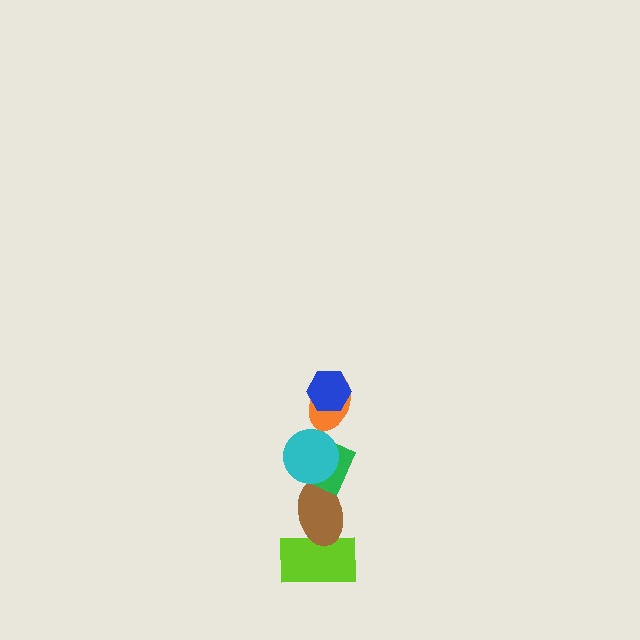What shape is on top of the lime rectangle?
The brown ellipse is on top of the lime rectangle.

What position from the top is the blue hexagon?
The blue hexagon is 1st from the top.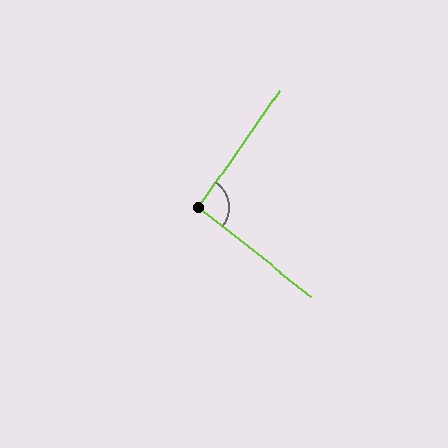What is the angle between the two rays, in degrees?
Approximately 94 degrees.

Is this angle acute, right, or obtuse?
It is approximately a right angle.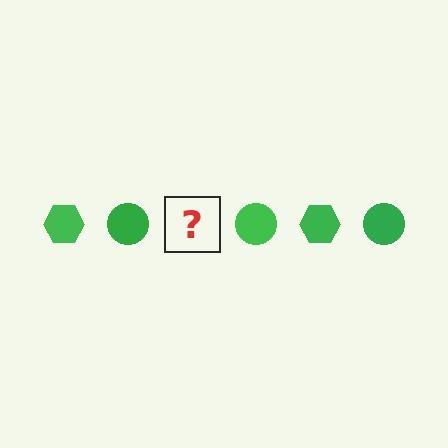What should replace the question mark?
The question mark should be replaced with a green hexagon.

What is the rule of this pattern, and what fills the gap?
The rule is that the pattern cycles through hexagon, circle shapes in green. The gap should be filled with a green hexagon.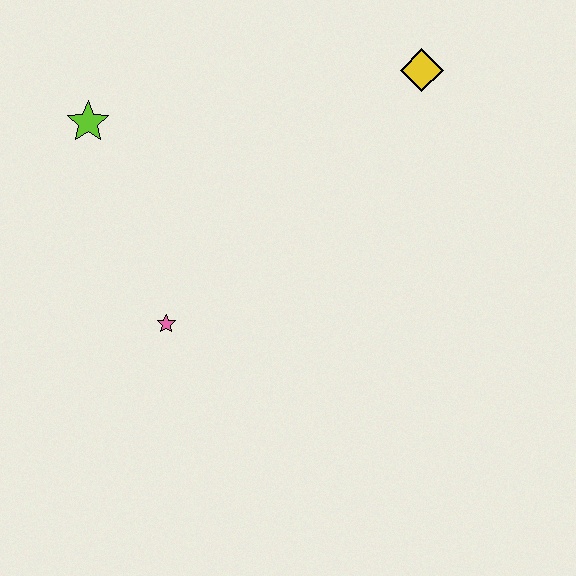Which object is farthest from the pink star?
The yellow diamond is farthest from the pink star.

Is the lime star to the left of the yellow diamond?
Yes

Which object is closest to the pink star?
The lime star is closest to the pink star.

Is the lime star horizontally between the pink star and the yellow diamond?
No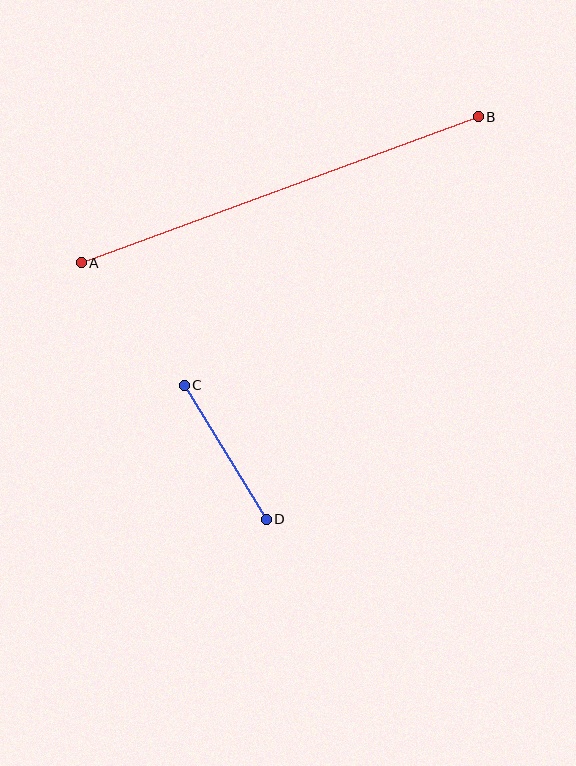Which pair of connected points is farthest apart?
Points A and B are farthest apart.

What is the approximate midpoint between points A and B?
The midpoint is at approximately (280, 190) pixels.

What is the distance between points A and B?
The distance is approximately 423 pixels.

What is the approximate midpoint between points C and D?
The midpoint is at approximately (225, 452) pixels.